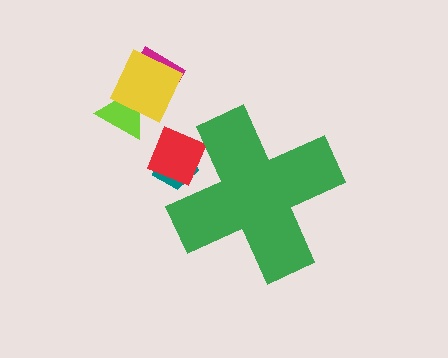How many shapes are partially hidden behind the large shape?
2 shapes are partially hidden.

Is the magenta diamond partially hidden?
No, the magenta diamond is fully visible.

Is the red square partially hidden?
Yes, the red square is partially hidden behind the green cross.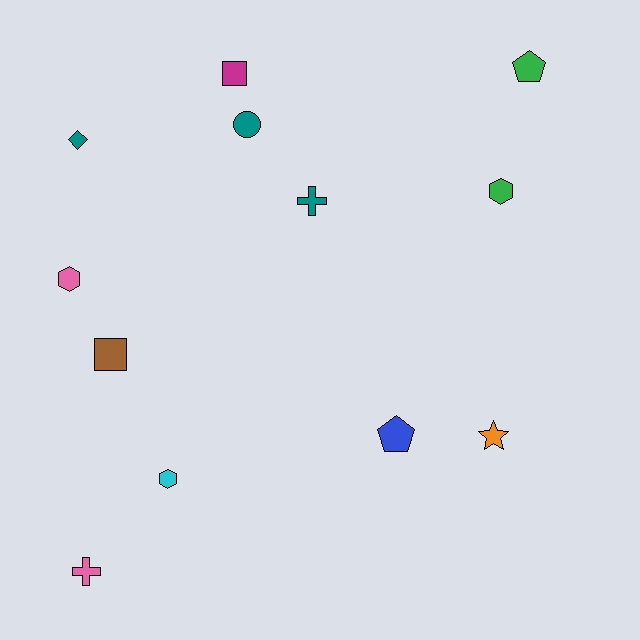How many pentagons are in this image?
There are 2 pentagons.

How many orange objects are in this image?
There is 1 orange object.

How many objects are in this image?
There are 12 objects.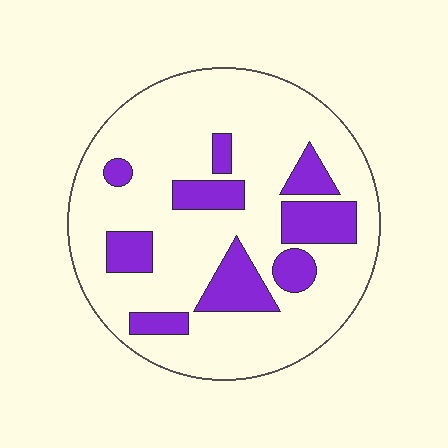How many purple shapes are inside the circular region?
9.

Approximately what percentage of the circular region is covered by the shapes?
Approximately 20%.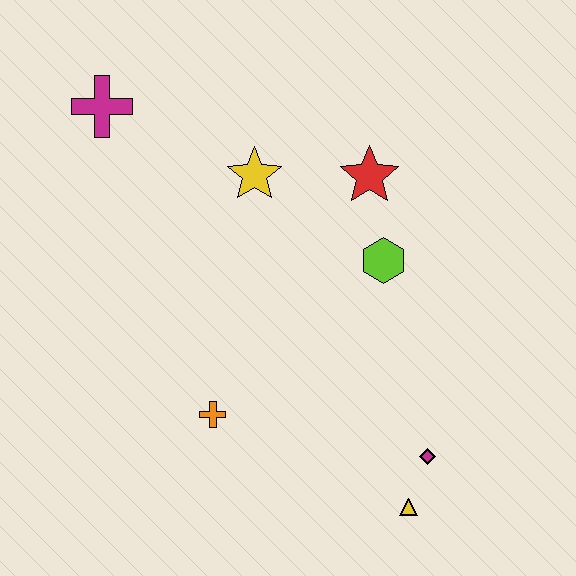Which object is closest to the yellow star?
The red star is closest to the yellow star.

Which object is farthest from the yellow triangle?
The magenta cross is farthest from the yellow triangle.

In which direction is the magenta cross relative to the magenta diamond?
The magenta cross is above the magenta diamond.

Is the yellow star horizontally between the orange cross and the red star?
Yes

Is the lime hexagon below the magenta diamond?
No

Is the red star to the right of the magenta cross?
Yes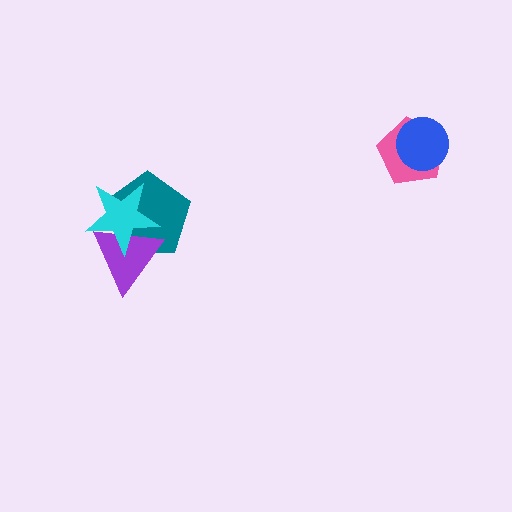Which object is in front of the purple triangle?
The cyan star is in front of the purple triangle.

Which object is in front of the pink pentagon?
The blue circle is in front of the pink pentagon.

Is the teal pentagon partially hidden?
Yes, it is partially covered by another shape.